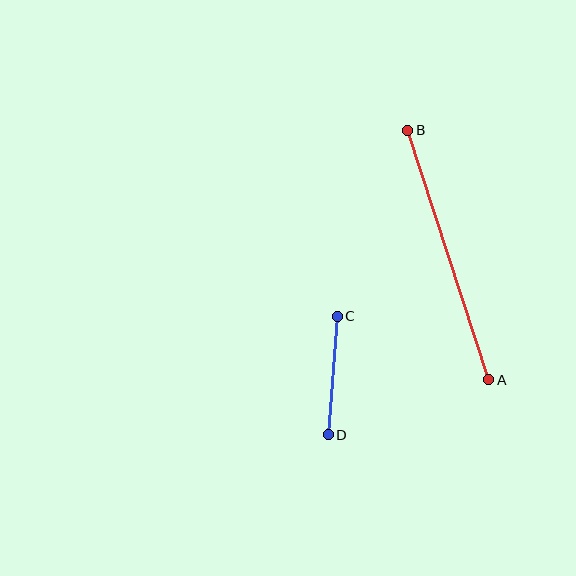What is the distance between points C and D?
The distance is approximately 119 pixels.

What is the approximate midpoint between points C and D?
The midpoint is at approximately (333, 376) pixels.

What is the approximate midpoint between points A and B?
The midpoint is at approximately (448, 255) pixels.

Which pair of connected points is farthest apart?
Points A and B are farthest apart.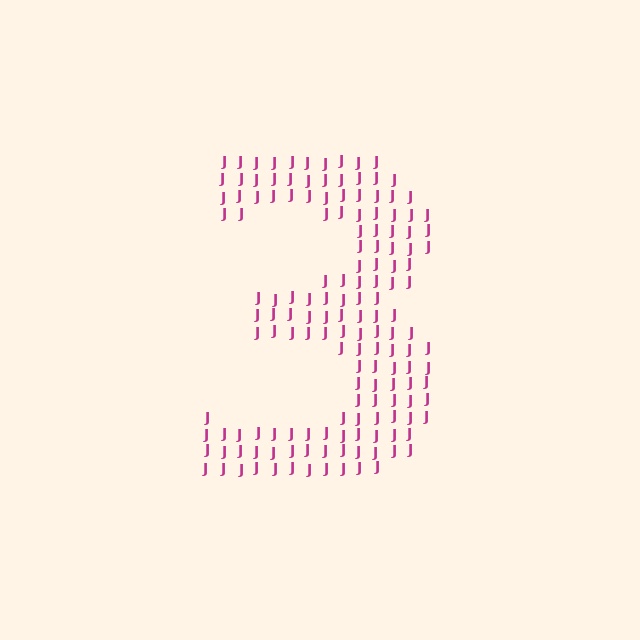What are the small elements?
The small elements are letter J's.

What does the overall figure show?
The overall figure shows the digit 3.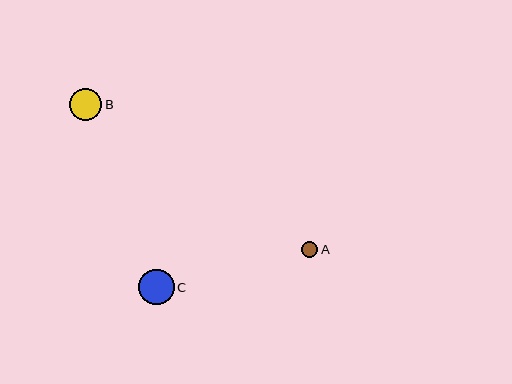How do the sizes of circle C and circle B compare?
Circle C and circle B are approximately the same size.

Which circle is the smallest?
Circle A is the smallest with a size of approximately 16 pixels.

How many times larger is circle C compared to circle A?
Circle C is approximately 2.2 times the size of circle A.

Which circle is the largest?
Circle C is the largest with a size of approximately 35 pixels.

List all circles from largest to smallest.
From largest to smallest: C, B, A.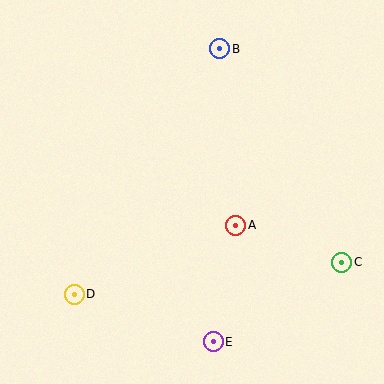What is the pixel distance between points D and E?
The distance between D and E is 147 pixels.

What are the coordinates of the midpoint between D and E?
The midpoint between D and E is at (144, 318).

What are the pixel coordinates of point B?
Point B is at (220, 49).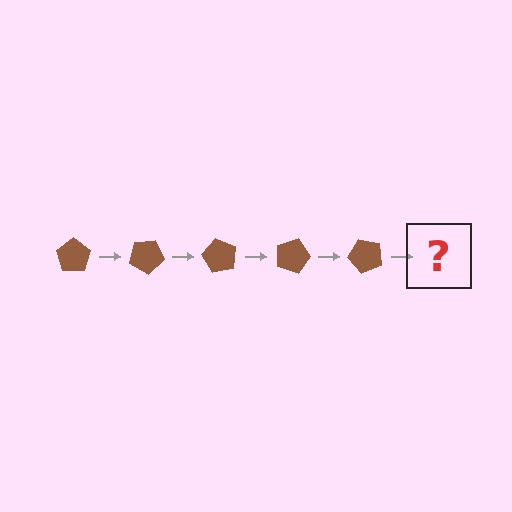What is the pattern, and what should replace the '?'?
The pattern is that the pentagon rotates 30 degrees each step. The '?' should be a brown pentagon rotated 150 degrees.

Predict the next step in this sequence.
The next step is a brown pentagon rotated 150 degrees.